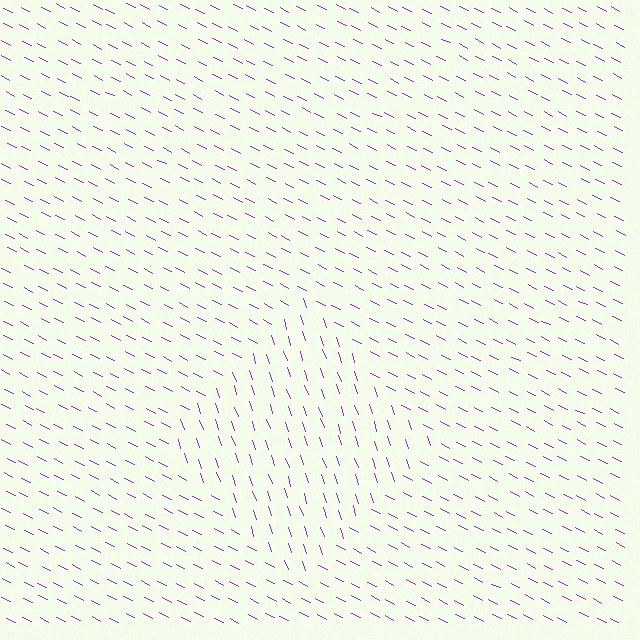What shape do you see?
I see a diamond.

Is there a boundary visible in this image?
Yes, there is a texture boundary formed by a change in line orientation.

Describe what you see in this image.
The image is filled with small purple line segments. A diamond region in the image has lines oriented differently from the surrounding lines, creating a visible texture boundary.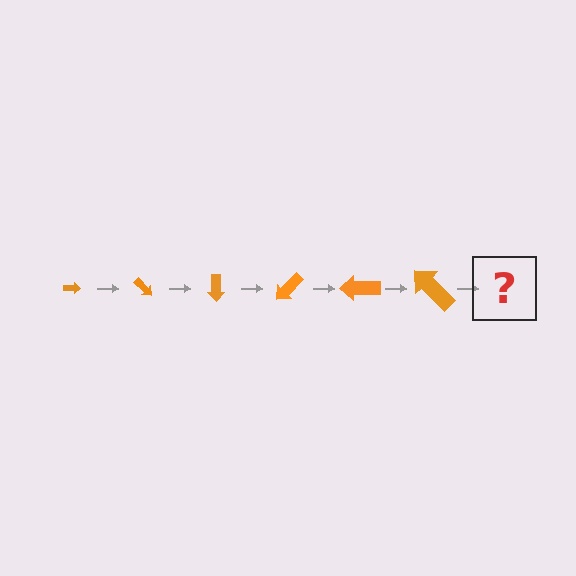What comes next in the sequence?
The next element should be an arrow, larger than the previous one and rotated 270 degrees from the start.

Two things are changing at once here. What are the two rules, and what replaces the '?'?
The two rules are that the arrow grows larger each step and it rotates 45 degrees each step. The '?' should be an arrow, larger than the previous one and rotated 270 degrees from the start.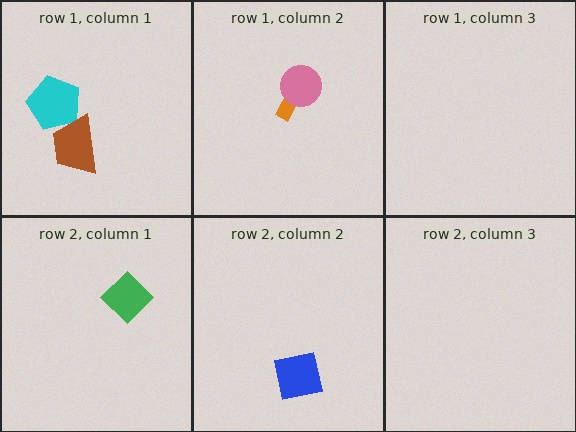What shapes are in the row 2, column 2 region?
The blue square.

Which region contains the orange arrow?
The row 1, column 2 region.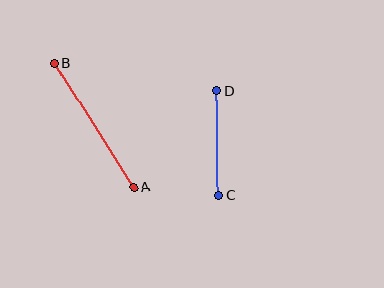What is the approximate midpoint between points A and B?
The midpoint is at approximately (94, 125) pixels.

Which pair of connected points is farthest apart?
Points A and B are farthest apart.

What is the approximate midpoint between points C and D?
The midpoint is at approximately (218, 143) pixels.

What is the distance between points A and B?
The distance is approximately 147 pixels.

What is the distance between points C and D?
The distance is approximately 105 pixels.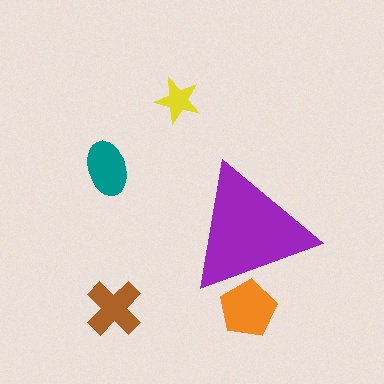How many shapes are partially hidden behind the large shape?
1 shape is partially hidden.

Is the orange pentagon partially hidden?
Yes, the orange pentagon is partially hidden behind the purple triangle.